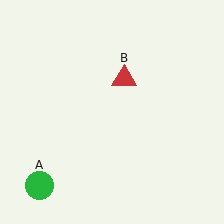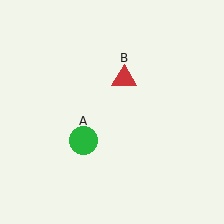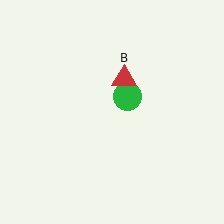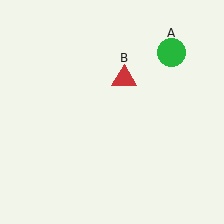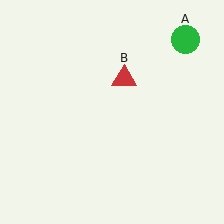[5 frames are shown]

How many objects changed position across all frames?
1 object changed position: green circle (object A).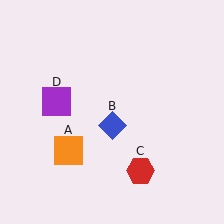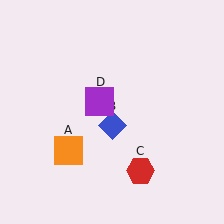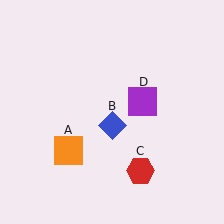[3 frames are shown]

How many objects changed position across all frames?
1 object changed position: purple square (object D).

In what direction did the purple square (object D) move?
The purple square (object D) moved right.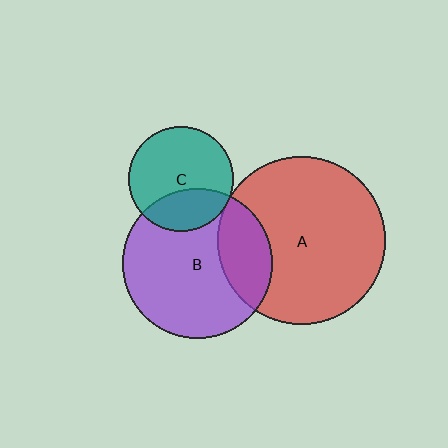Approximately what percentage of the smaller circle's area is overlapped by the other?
Approximately 30%.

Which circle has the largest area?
Circle A (red).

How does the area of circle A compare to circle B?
Approximately 1.3 times.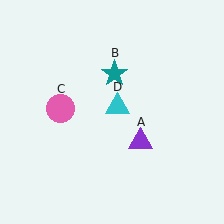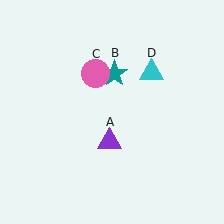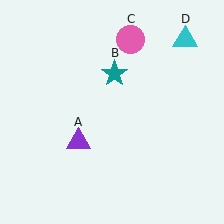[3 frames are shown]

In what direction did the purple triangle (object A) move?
The purple triangle (object A) moved left.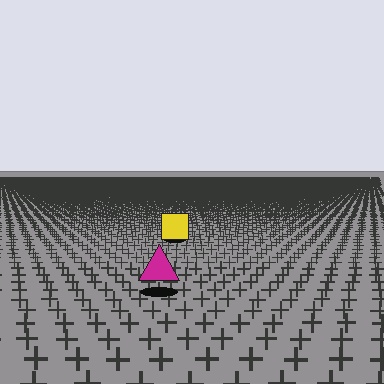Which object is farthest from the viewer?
The yellow square is farthest from the viewer. It appears smaller and the ground texture around it is denser.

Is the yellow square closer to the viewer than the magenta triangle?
No. The magenta triangle is closer — you can tell from the texture gradient: the ground texture is coarser near it.